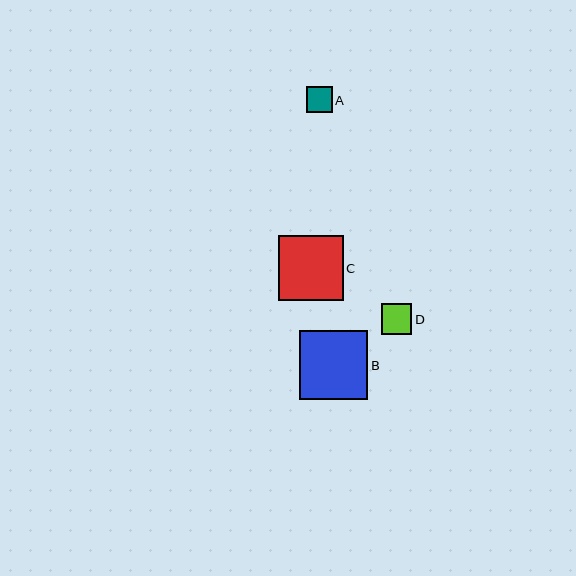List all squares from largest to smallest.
From largest to smallest: B, C, D, A.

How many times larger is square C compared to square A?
Square C is approximately 2.5 times the size of square A.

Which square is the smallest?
Square A is the smallest with a size of approximately 25 pixels.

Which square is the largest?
Square B is the largest with a size of approximately 68 pixels.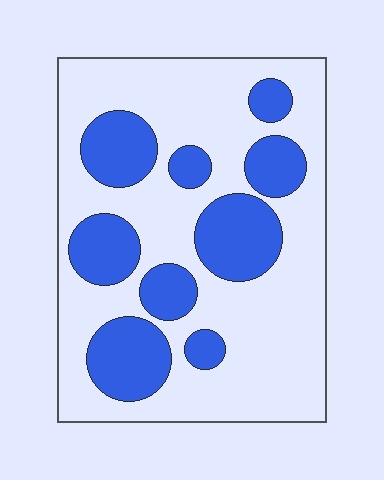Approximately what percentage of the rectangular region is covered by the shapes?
Approximately 30%.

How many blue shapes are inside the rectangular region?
9.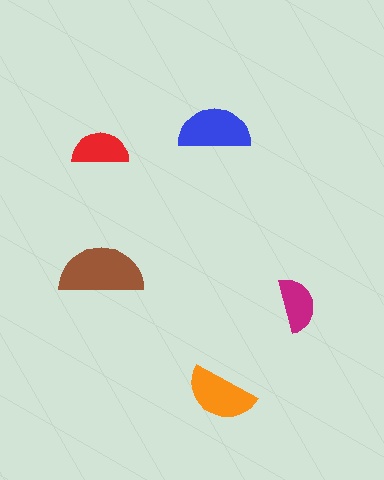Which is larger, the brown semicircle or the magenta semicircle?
The brown one.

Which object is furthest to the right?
The magenta semicircle is rightmost.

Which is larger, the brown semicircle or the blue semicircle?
The brown one.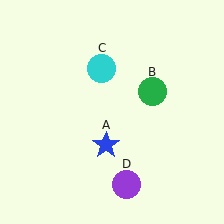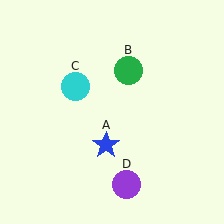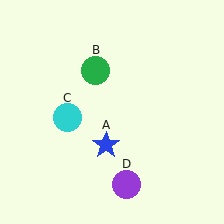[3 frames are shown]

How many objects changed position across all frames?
2 objects changed position: green circle (object B), cyan circle (object C).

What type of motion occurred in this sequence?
The green circle (object B), cyan circle (object C) rotated counterclockwise around the center of the scene.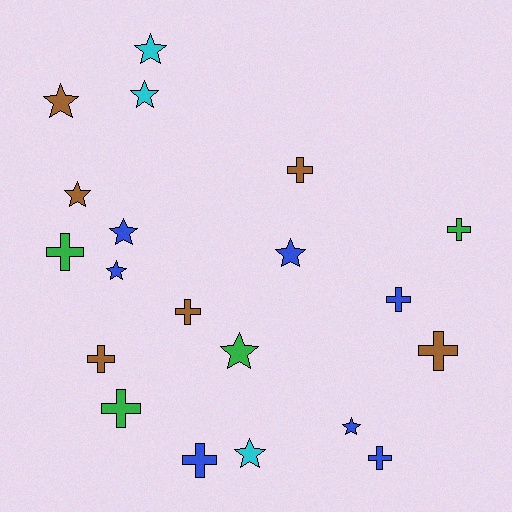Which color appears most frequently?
Blue, with 7 objects.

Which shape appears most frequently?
Cross, with 10 objects.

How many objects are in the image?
There are 20 objects.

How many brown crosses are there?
There are 4 brown crosses.